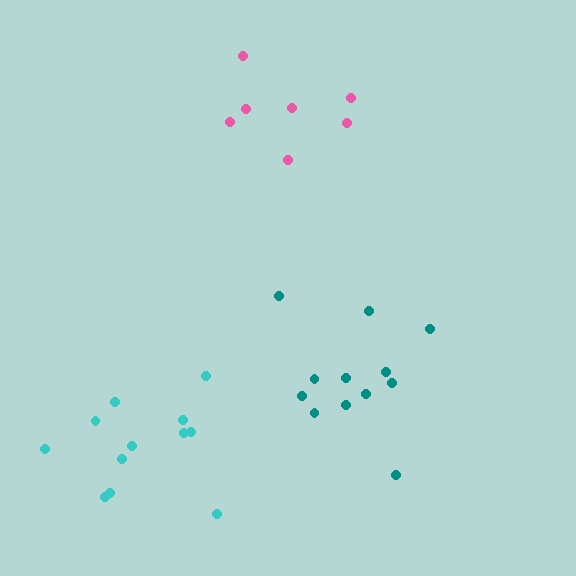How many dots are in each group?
Group 1: 7 dots, Group 2: 12 dots, Group 3: 12 dots (31 total).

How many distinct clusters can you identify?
There are 3 distinct clusters.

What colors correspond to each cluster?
The clusters are colored: pink, teal, cyan.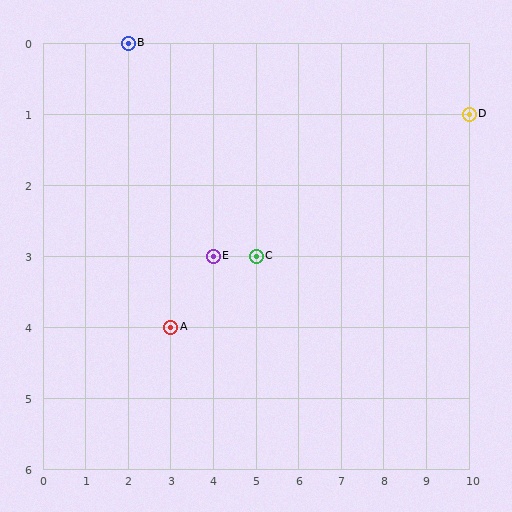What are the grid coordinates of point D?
Point D is at grid coordinates (10, 1).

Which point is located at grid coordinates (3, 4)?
Point A is at (3, 4).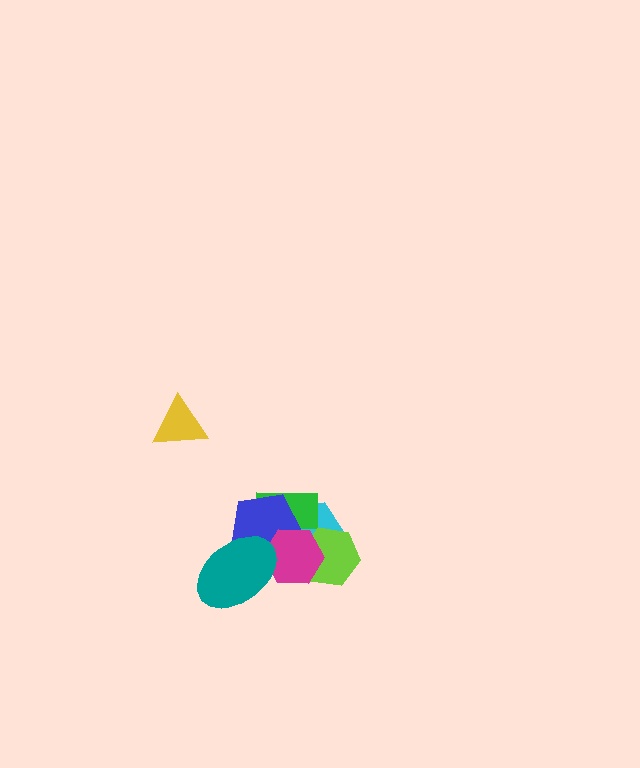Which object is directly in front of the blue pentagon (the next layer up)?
The magenta hexagon is directly in front of the blue pentagon.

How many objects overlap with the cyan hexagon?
4 objects overlap with the cyan hexagon.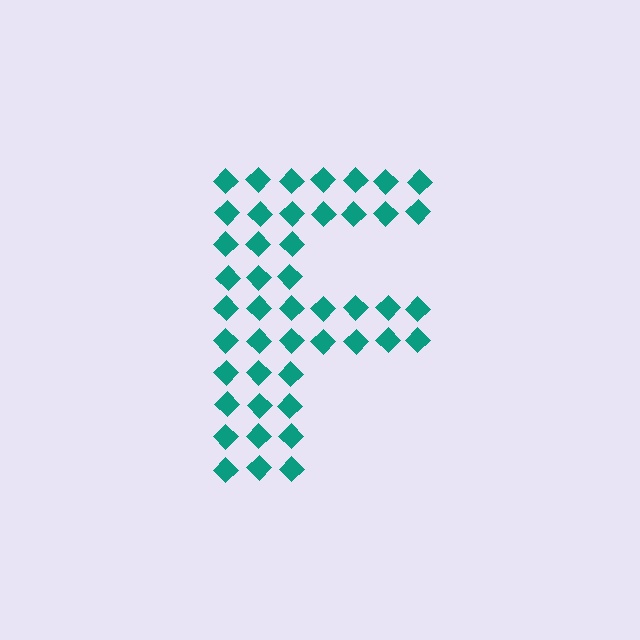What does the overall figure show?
The overall figure shows the letter F.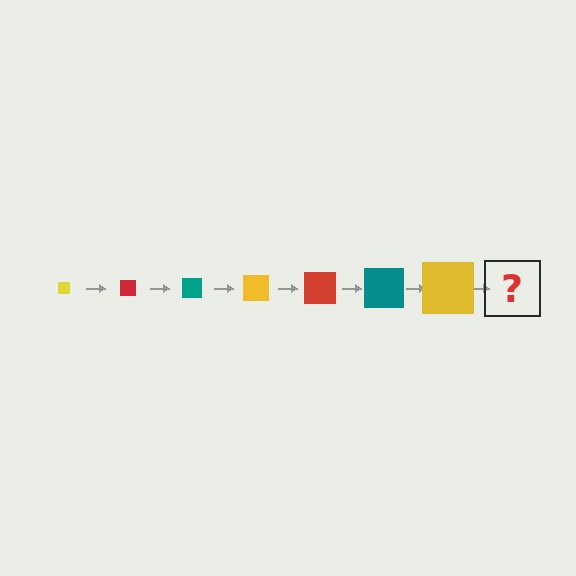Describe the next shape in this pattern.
It should be a red square, larger than the previous one.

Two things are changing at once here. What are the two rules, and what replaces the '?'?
The two rules are that the square grows larger each step and the color cycles through yellow, red, and teal. The '?' should be a red square, larger than the previous one.